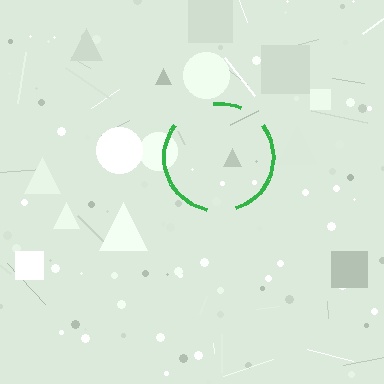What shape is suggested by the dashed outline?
The dashed outline suggests a circle.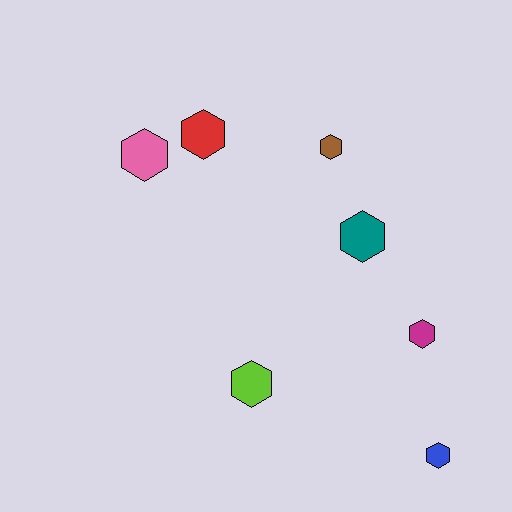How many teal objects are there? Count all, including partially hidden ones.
There is 1 teal object.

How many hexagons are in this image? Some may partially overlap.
There are 7 hexagons.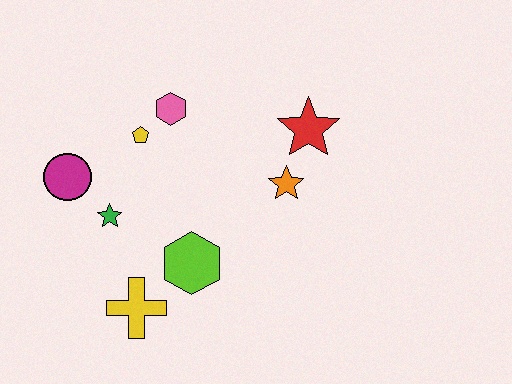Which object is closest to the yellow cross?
The lime hexagon is closest to the yellow cross.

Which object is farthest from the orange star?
The magenta circle is farthest from the orange star.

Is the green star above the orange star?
No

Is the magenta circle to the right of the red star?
No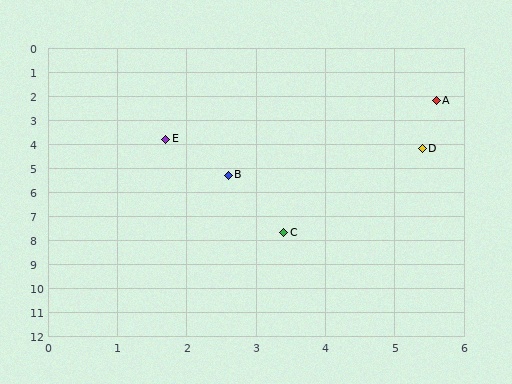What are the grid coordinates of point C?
Point C is at approximately (3.4, 7.7).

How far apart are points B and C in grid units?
Points B and C are about 2.5 grid units apart.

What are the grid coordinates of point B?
Point B is at approximately (2.6, 5.3).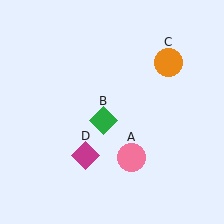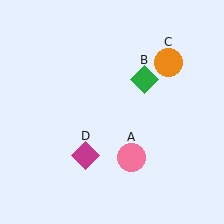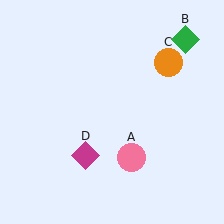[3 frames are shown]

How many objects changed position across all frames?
1 object changed position: green diamond (object B).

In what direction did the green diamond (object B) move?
The green diamond (object B) moved up and to the right.